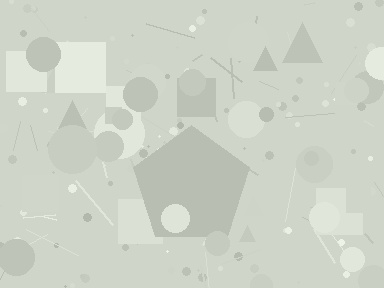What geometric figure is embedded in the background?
A pentagon is embedded in the background.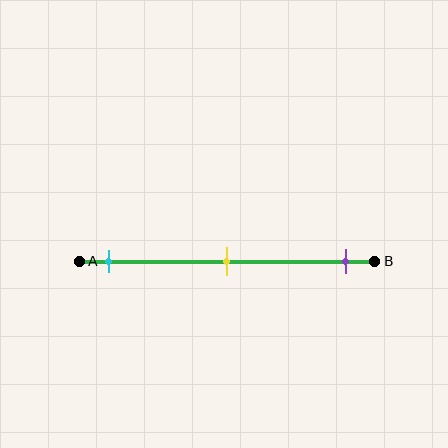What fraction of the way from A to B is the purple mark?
The purple mark is approximately 90% (0.9) of the way from A to B.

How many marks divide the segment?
There are 3 marks dividing the segment.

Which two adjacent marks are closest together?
The cyan and yellow marks are the closest adjacent pair.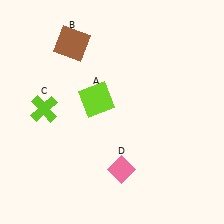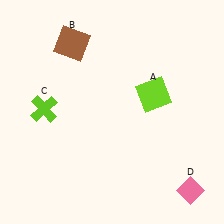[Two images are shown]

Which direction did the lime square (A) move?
The lime square (A) moved right.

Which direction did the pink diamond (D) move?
The pink diamond (D) moved right.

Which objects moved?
The objects that moved are: the lime square (A), the pink diamond (D).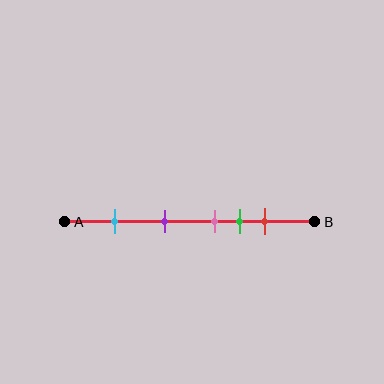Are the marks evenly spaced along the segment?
No, the marks are not evenly spaced.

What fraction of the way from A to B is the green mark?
The green mark is approximately 70% (0.7) of the way from A to B.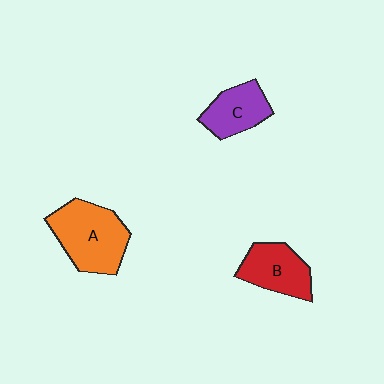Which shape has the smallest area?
Shape C (purple).